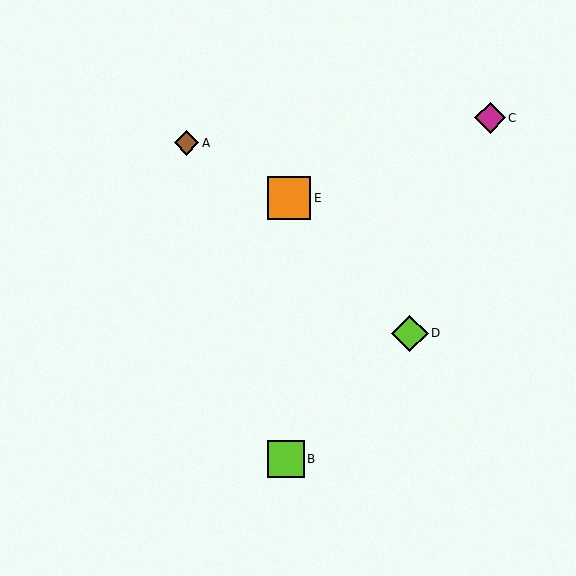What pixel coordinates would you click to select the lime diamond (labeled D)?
Click at (410, 333) to select the lime diamond D.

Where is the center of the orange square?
The center of the orange square is at (289, 198).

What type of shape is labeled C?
Shape C is a magenta diamond.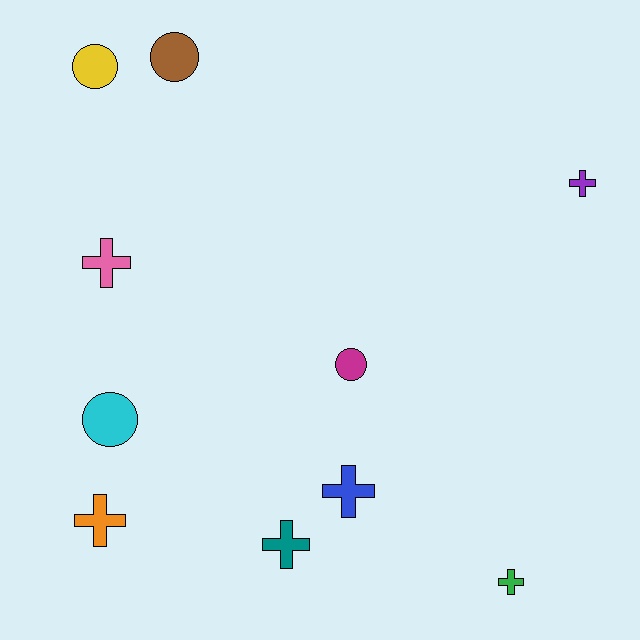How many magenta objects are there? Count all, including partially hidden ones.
There is 1 magenta object.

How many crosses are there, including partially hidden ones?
There are 6 crosses.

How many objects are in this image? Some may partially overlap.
There are 10 objects.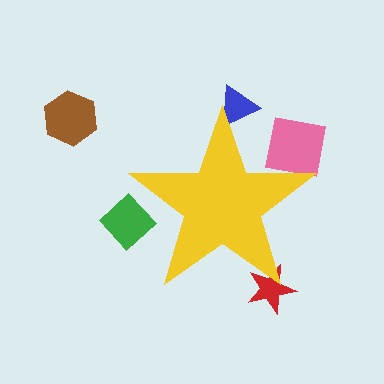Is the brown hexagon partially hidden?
No, the brown hexagon is fully visible.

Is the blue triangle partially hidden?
Yes, the blue triangle is partially hidden behind the yellow star.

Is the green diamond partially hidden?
Yes, the green diamond is partially hidden behind the yellow star.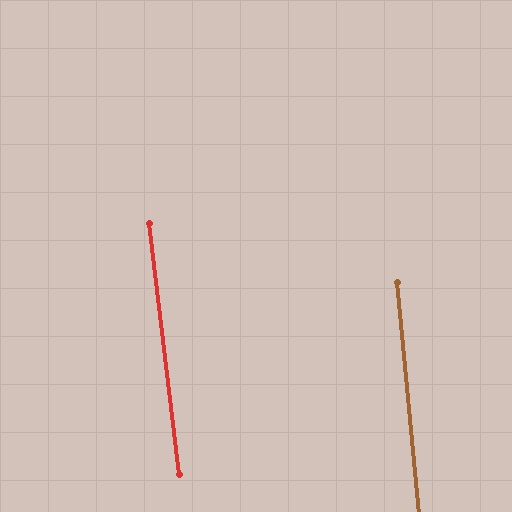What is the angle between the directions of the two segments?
Approximately 1 degree.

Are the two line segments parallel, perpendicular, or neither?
Parallel — their directions differ by only 1.2°.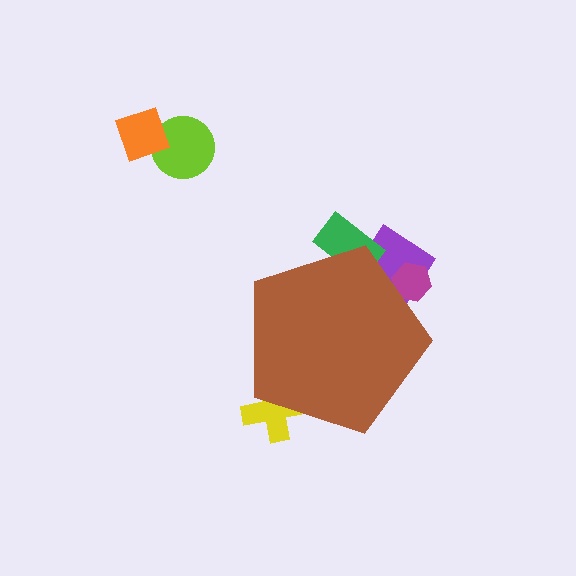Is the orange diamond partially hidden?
No, the orange diamond is fully visible.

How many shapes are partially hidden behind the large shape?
4 shapes are partially hidden.